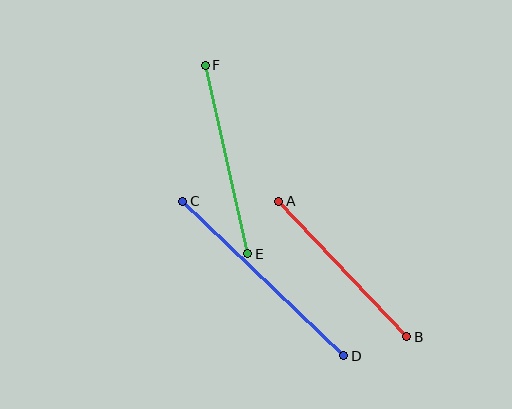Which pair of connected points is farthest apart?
Points C and D are farthest apart.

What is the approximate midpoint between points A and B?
The midpoint is at approximately (343, 269) pixels.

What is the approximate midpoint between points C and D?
The midpoint is at approximately (263, 278) pixels.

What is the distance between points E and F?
The distance is approximately 193 pixels.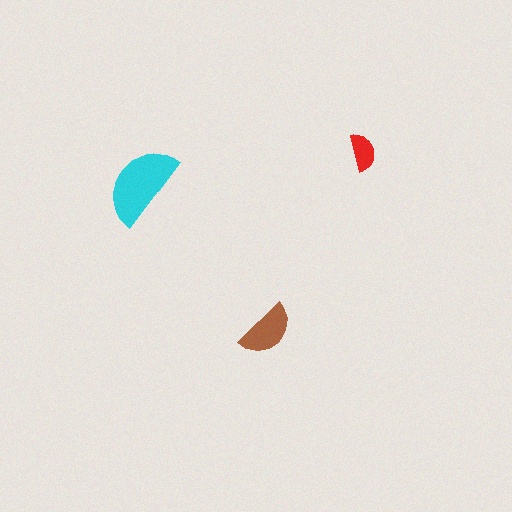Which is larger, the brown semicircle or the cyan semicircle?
The cyan one.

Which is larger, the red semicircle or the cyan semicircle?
The cyan one.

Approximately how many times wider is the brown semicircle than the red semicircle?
About 1.5 times wider.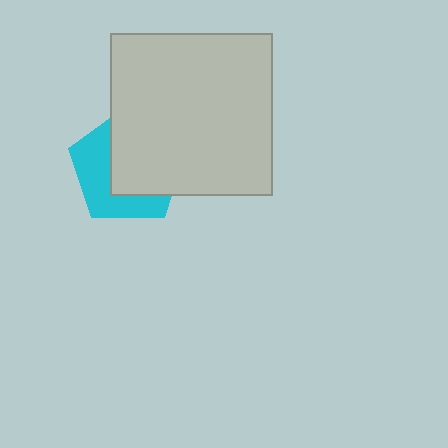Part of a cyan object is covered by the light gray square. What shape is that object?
It is a pentagon.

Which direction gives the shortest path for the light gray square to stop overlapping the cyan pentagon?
Moving toward the upper-right gives the shortest separation.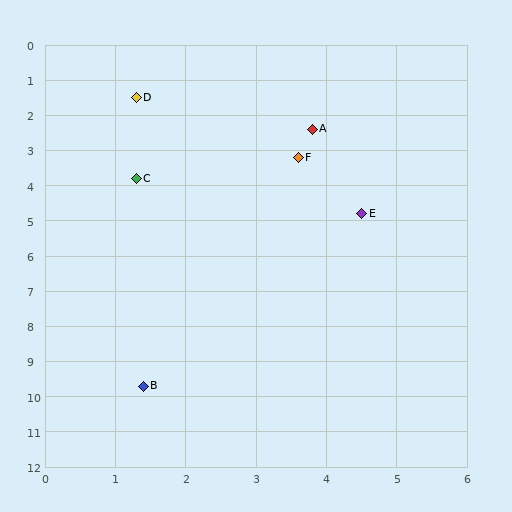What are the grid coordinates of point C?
Point C is at approximately (1.3, 3.8).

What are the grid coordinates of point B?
Point B is at approximately (1.4, 9.7).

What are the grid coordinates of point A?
Point A is at approximately (3.8, 2.4).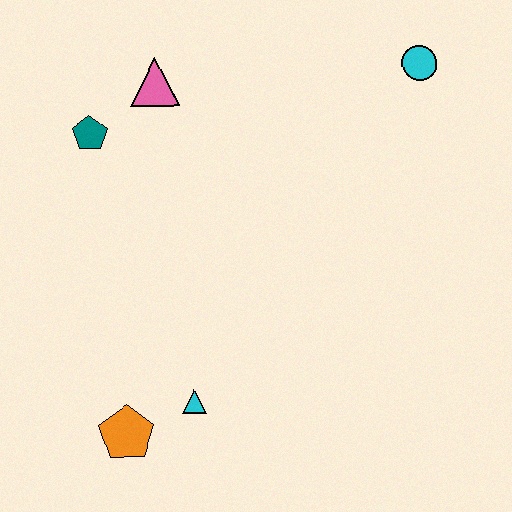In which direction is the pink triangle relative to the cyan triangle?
The pink triangle is above the cyan triangle.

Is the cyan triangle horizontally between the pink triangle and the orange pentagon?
No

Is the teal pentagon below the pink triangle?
Yes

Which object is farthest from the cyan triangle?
The cyan circle is farthest from the cyan triangle.